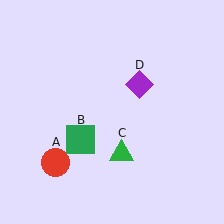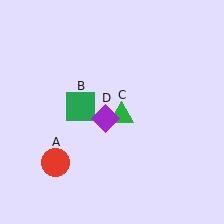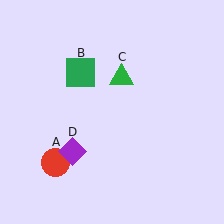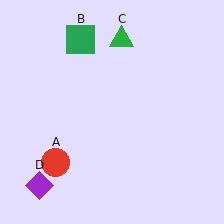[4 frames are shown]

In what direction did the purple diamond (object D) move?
The purple diamond (object D) moved down and to the left.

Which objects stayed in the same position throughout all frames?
Red circle (object A) remained stationary.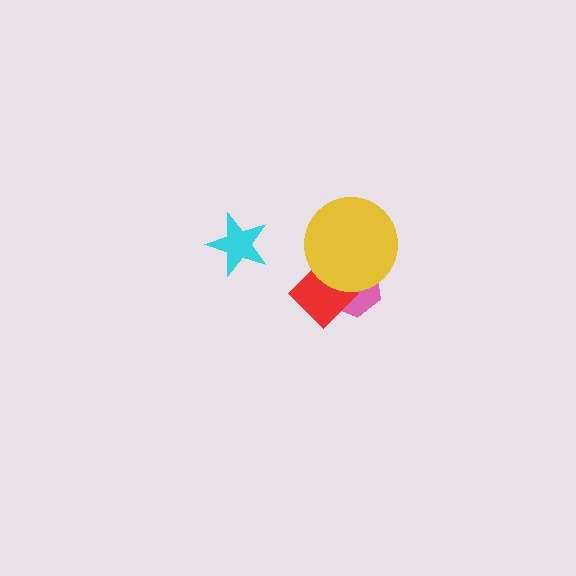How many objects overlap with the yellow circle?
2 objects overlap with the yellow circle.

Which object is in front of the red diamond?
The yellow circle is in front of the red diamond.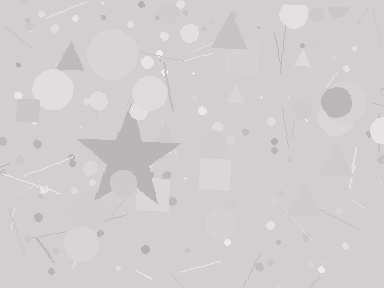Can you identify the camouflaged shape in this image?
The camouflaged shape is a star.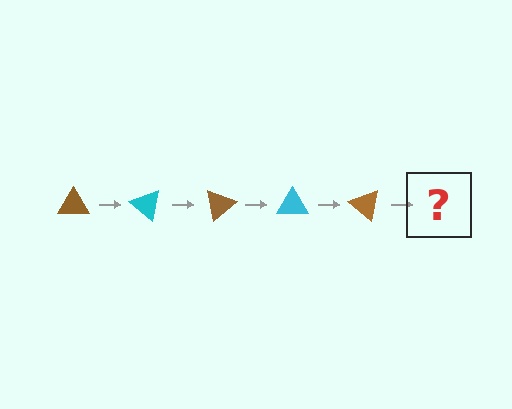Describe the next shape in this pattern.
It should be a cyan triangle, rotated 200 degrees from the start.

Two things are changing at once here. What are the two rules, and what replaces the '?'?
The two rules are that it rotates 40 degrees each step and the color cycles through brown and cyan. The '?' should be a cyan triangle, rotated 200 degrees from the start.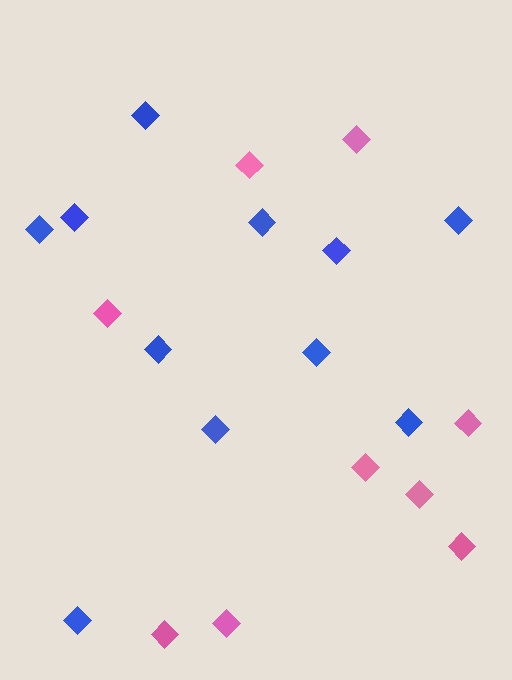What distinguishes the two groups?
There are 2 groups: one group of pink diamonds (9) and one group of blue diamonds (11).